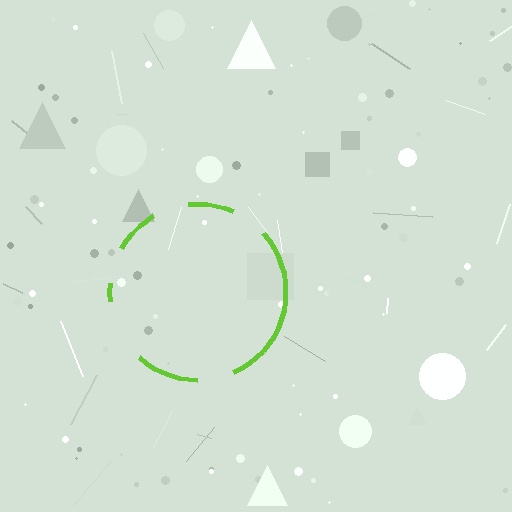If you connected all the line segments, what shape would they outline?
They would outline a circle.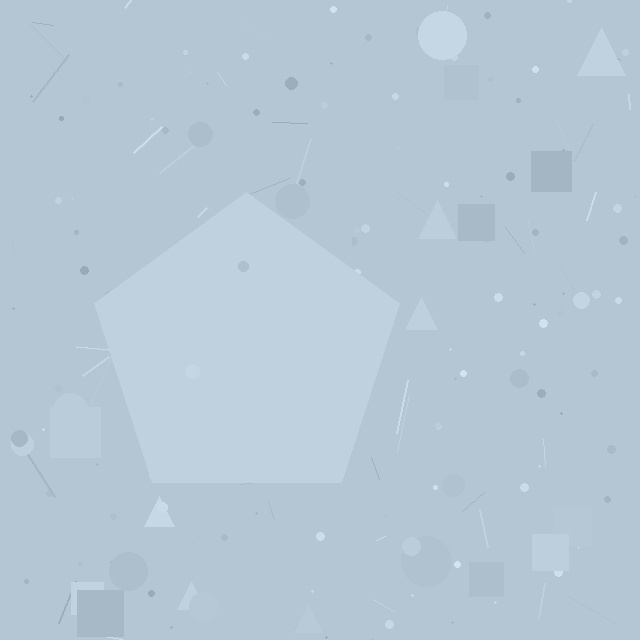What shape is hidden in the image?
A pentagon is hidden in the image.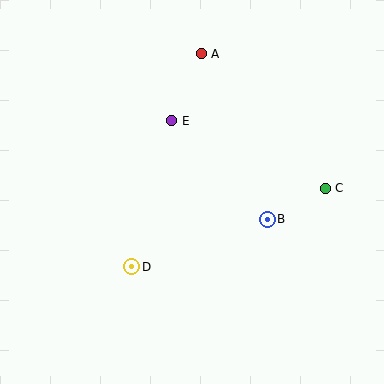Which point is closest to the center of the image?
Point E at (172, 121) is closest to the center.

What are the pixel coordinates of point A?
Point A is at (201, 54).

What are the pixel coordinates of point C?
Point C is at (325, 188).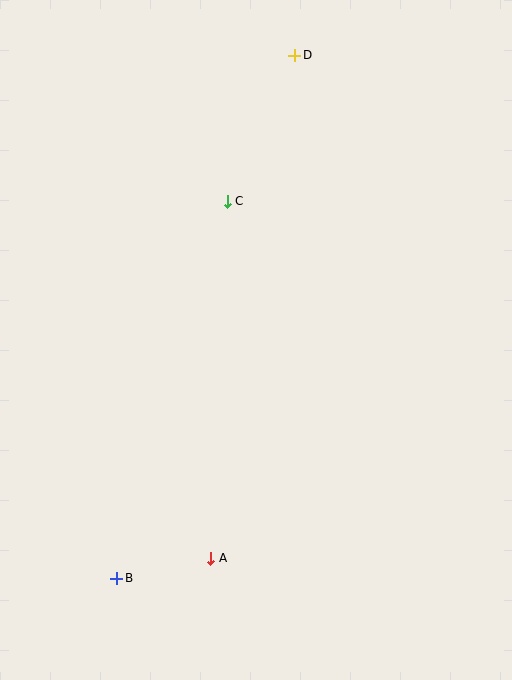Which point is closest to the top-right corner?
Point D is closest to the top-right corner.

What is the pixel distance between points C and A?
The distance between C and A is 358 pixels.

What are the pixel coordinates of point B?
Point B is at (117, 578).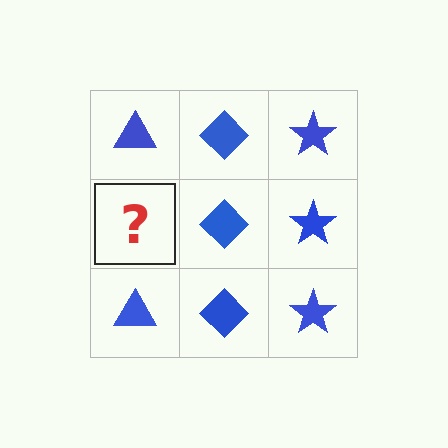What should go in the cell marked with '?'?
The missing cell should contain a blue triangle.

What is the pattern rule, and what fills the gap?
The rule is that each column has a consistent shape. The gap should be filled with a blue triangle.